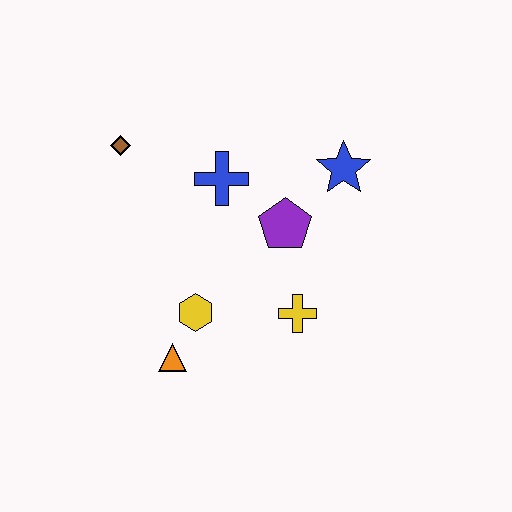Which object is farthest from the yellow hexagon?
The blue star is farthest from the yellow hexagon.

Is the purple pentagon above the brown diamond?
No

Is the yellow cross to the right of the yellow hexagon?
Yes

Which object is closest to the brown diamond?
The blue cross is closest to the brown diamond.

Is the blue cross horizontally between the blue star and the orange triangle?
Yes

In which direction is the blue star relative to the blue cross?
The blue star is to the right of the blue cross.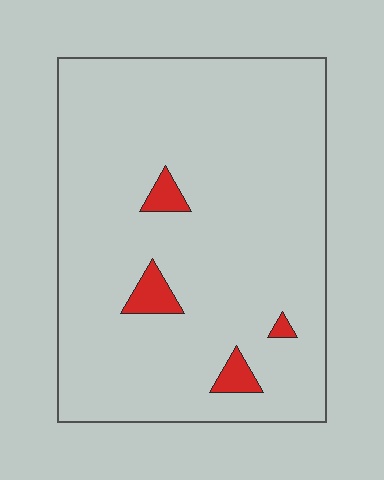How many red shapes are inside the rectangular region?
4.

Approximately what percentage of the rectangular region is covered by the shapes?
Approximately 5%.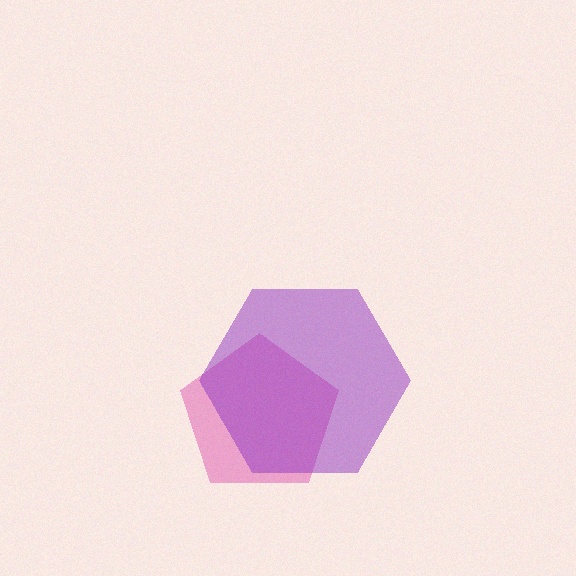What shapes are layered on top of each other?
The layered shapes are: a pink pentagon, a purple hexagon.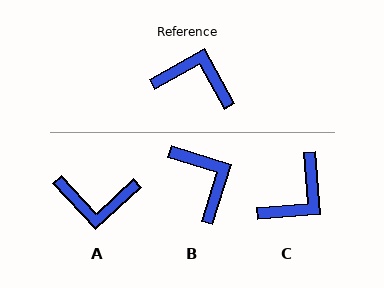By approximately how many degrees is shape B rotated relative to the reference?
Approximately 47 degrees clockwise.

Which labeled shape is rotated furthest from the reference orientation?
A, about 167 degrees away.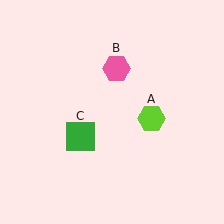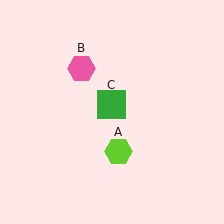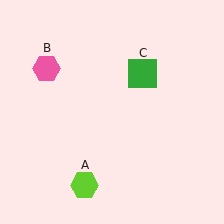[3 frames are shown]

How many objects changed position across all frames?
3 objects changed position: lime hexagon (object A), pink hexagon (object B), green square (object C).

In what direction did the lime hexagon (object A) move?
The lime hexagon (object A) moved down and to the left.